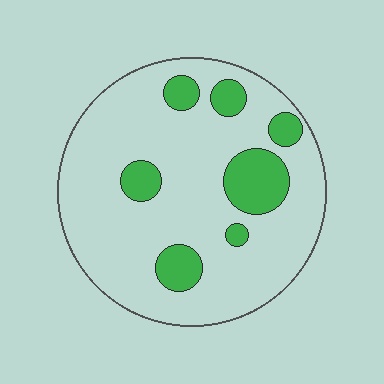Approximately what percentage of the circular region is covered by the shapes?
Approximately 20%.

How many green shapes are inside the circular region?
7.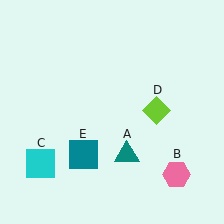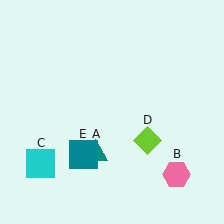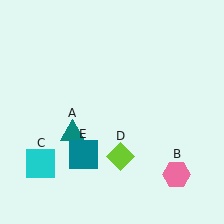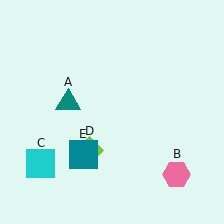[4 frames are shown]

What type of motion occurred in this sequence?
The teal triangle (object A), lime diamond (object D) rotated clockwise around the center of the scene.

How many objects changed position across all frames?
2 objects changed position: teal triangle (object A), lime diamond (object D).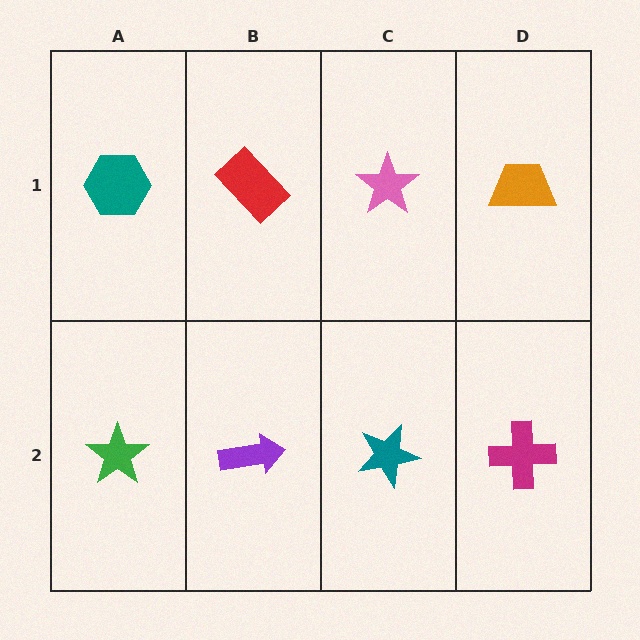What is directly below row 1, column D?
A magenta cross.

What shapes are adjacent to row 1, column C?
A teal star (row 2, column C), a red rectangle (row 1, column B), an orange trapezoid (row 1, column D).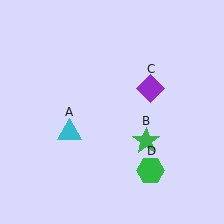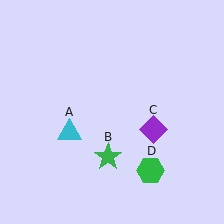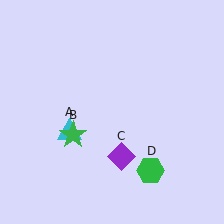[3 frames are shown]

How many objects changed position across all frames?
2 objects changed position: green star (object B), purple diamond (object C).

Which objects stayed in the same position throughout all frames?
Cyan triangle (object A) and green hexagon (object D) remained stationary.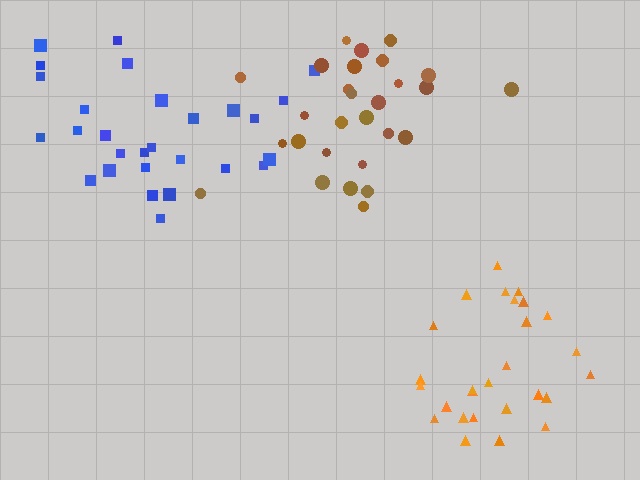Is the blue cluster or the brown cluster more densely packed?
Brown.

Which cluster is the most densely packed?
Orange.